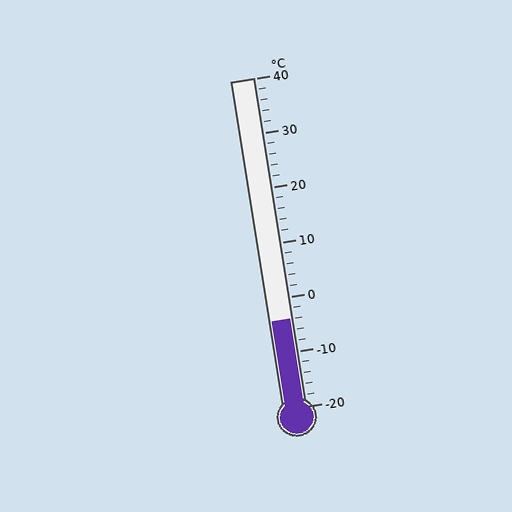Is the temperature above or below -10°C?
The temperature is above -10°C.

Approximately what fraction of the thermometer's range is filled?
The thermometer is filled to approximately 25% of its range.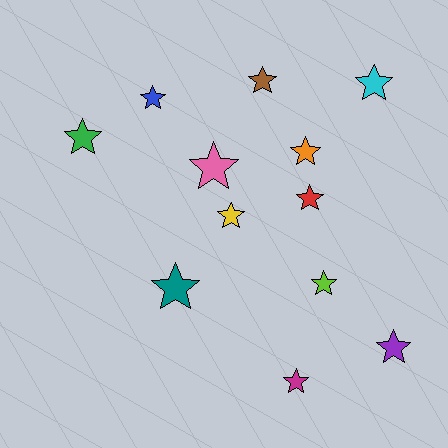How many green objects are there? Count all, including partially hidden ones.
There is 1 green object.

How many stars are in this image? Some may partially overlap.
There are 12 stars.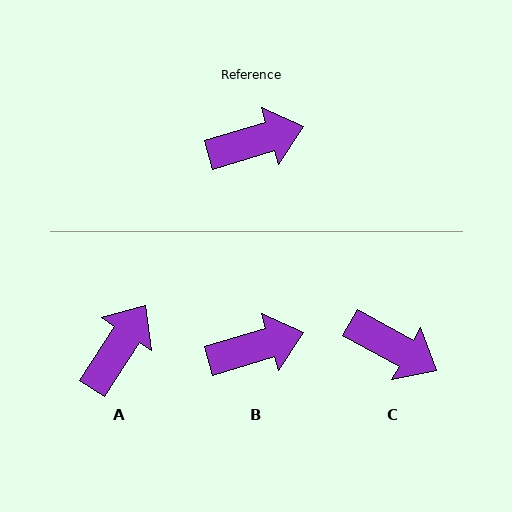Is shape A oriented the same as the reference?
No, it is off by about 40 degrees.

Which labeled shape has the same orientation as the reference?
B.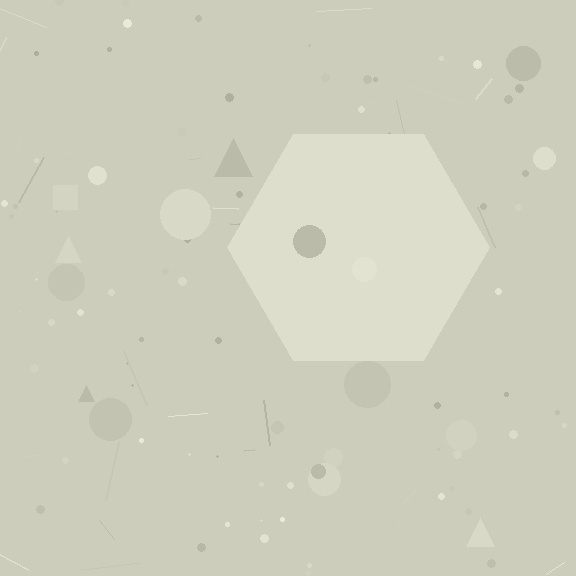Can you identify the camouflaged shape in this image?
The camouflaged shape is a hexagon.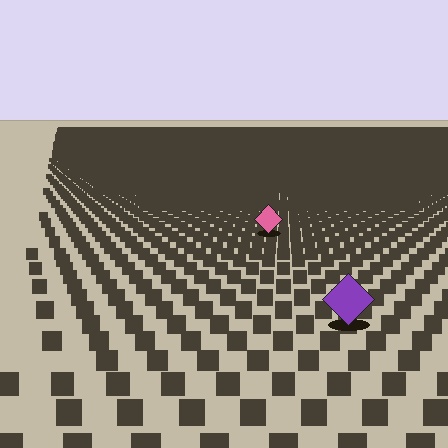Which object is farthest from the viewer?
The pink diamond is farthest from the viewer. It appears smaller and the ground texture around it is denser.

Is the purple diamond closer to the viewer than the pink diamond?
Yes. The purple diamond is closer — you can tell from the texture gradient: the ground texture is coarser near it.